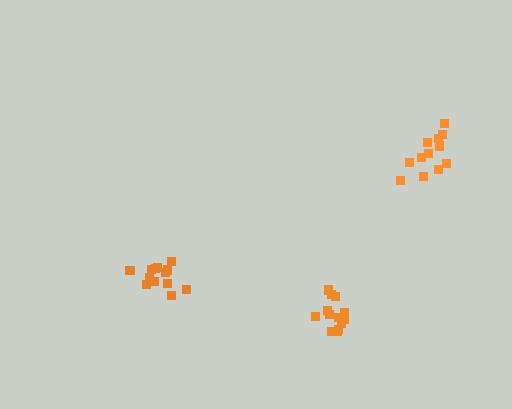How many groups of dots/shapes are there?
There are 3 groups.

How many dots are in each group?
Group 1: 13 dots, Group 2: 13 dots, Group 3: 12 dots (38 total).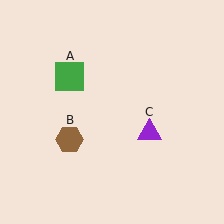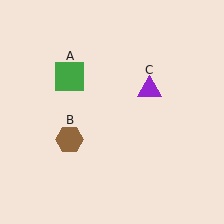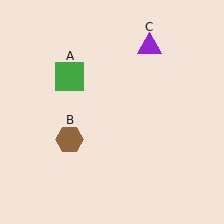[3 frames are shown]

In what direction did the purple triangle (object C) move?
The purple triangle (object C) moved up.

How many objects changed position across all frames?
1 object changed position: purple triangle (object C).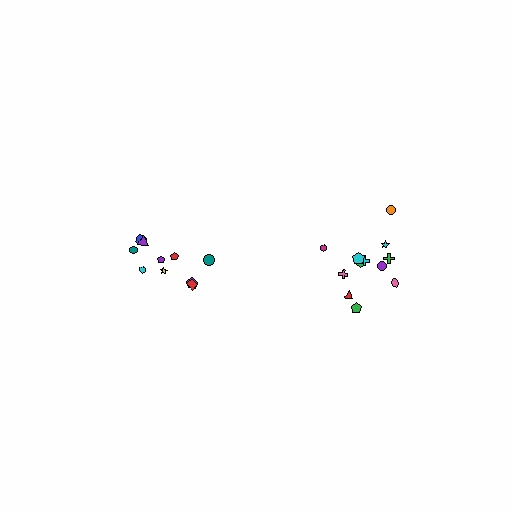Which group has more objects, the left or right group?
The right group.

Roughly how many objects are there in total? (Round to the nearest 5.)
Roughly 20 objects in total.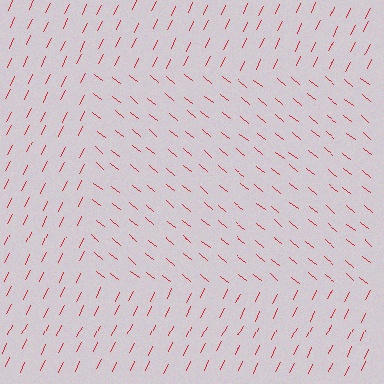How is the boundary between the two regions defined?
The boundary is defined purely by a change in line orientation (approximately 77 degrees difference). All lines are the same color and thickness.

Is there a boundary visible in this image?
Yes, there is a texture boundary formed by a change in line orientation.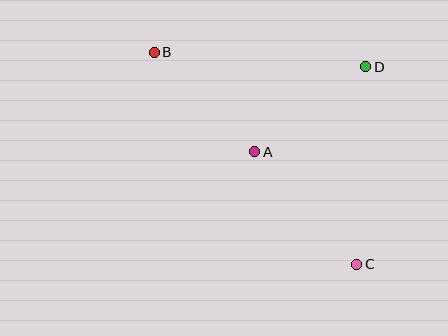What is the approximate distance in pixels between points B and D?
The distance between B and D is approximately 212 pixels.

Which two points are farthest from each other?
Points B and C are farthest from each other.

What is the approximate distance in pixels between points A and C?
The distance between A and C is approximately 152 pixels.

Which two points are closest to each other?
Points A and D are closest to each other.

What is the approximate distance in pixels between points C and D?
The distance between C and D is approximately 198 pixels.